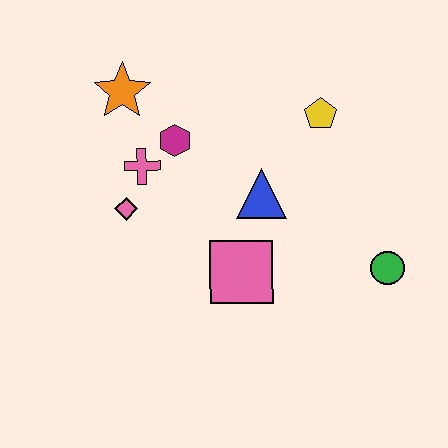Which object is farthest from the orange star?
The green circle is farthest from the orange star.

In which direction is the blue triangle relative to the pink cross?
The blue triangle is to the right of the pink cross.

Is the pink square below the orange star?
Yes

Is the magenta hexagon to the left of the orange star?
No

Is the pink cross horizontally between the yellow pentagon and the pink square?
No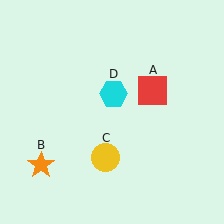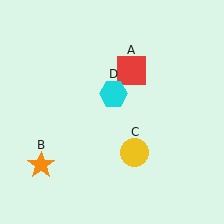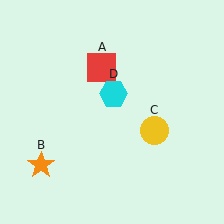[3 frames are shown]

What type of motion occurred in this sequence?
The red square (object A), yellow circle (object C) rotated counterclockwise around the center of the scene.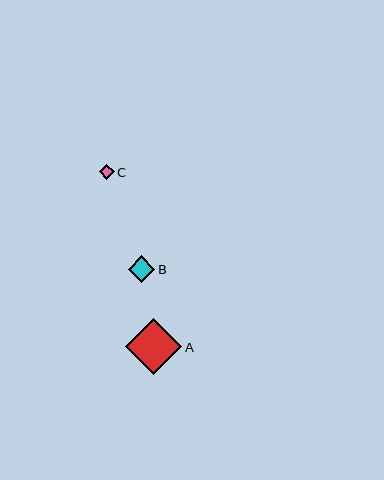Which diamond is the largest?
Diamond A is the largest with a size of approximately 56 pixels.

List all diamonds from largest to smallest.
From largest to smallest: A, B, C.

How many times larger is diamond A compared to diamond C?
Diamond A is approximately 3.7 times the size of diamond C.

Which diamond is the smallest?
Diamond C is the smallest with a size of approximately 15 pixels.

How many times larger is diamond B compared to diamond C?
Diamond B is approximately 1.7 times the size of diamond C.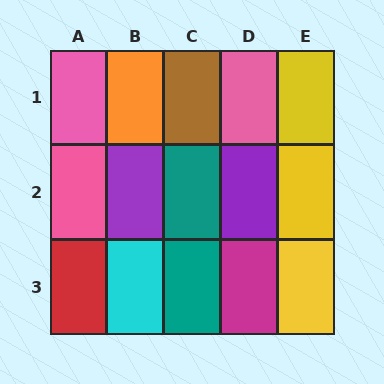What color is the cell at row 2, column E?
Yellow.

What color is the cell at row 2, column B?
Purple.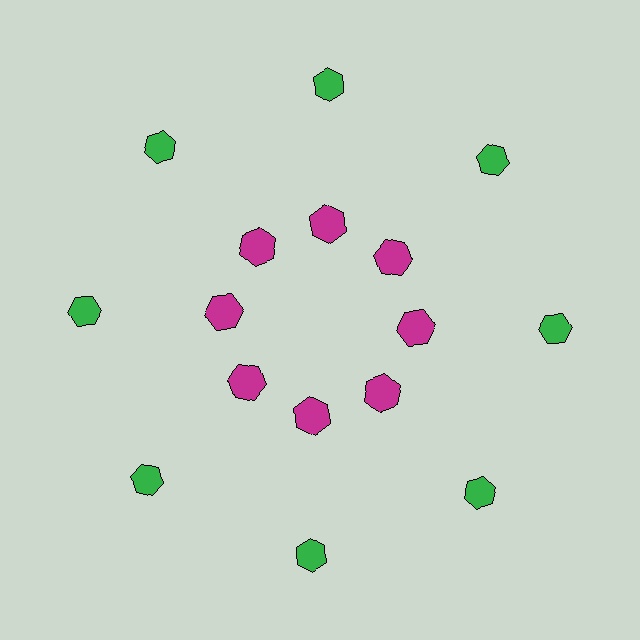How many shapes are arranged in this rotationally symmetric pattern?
There are 16 shapes, arranged in 8 groups of 2.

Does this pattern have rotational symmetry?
Yes, this pattern has 8-fold rotational symmetry. It looks the same after rotating 45 degrees around the center.